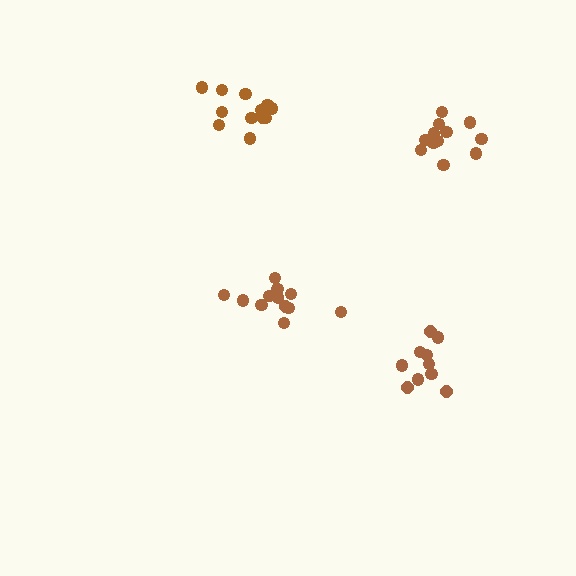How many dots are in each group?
Group 1: 12 dots, Group 2: 10 dots, Group 3: 12 dots, Group 4: 12 dots (46 total).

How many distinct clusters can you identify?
There are 4 distinct clusters.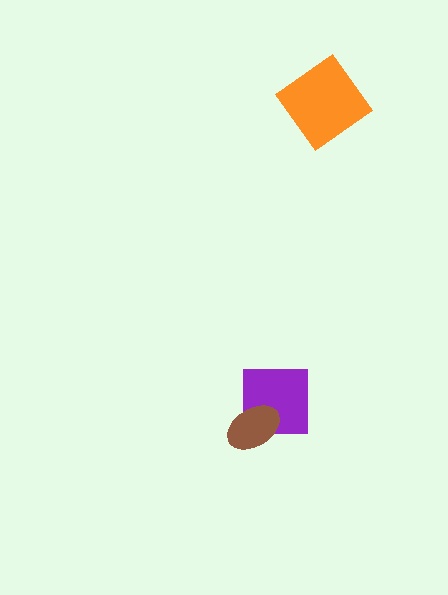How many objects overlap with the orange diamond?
0 objects overlap with the orange diamond.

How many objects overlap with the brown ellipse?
1 object overlaps with the brown ellipse.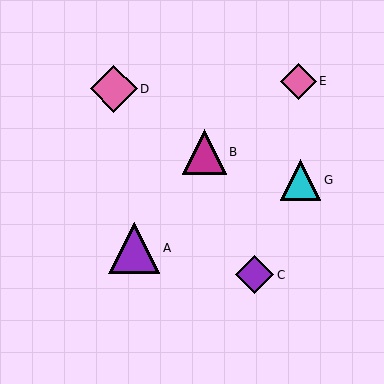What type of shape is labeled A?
Shape A is a purple triangle.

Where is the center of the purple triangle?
The center of the purple triangle is at (134, 248).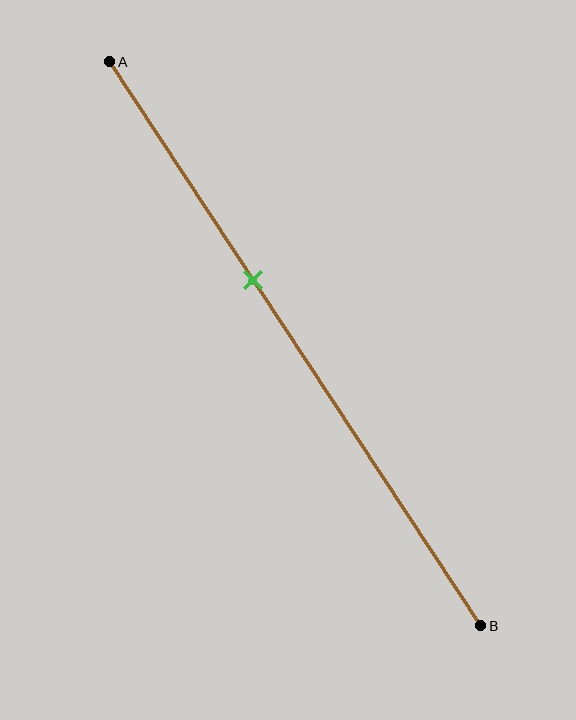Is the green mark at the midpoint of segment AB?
No, the mark is at about 40% from A, not at the 50% midpoint.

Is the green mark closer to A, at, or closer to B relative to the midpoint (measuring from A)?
The green mark is closer to point A than the midpoint of segment AB.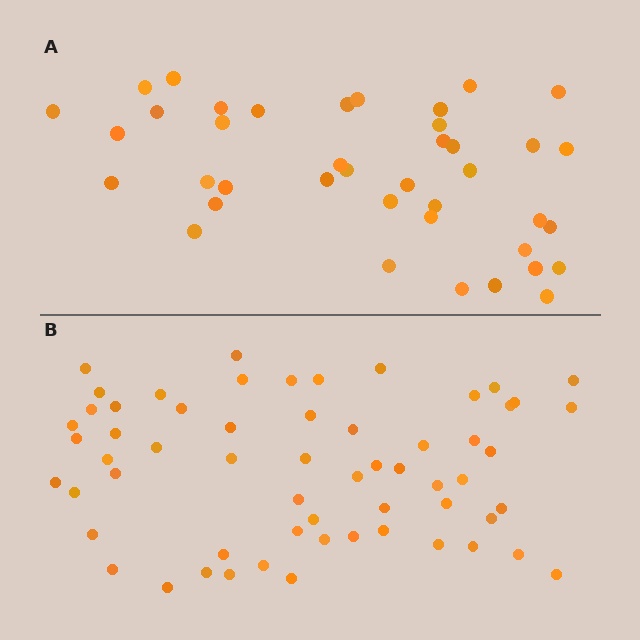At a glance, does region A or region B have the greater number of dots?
Region B (the bottom region) has more dots.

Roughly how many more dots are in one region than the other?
Region B has approximately 20 more dots than region A.